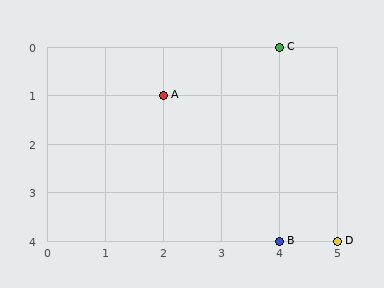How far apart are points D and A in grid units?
Points D and A are 3 columns and 3 rows apart (about 4.2 grid units diagonally).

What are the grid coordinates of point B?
Point B is at grid coordinates (4, 4).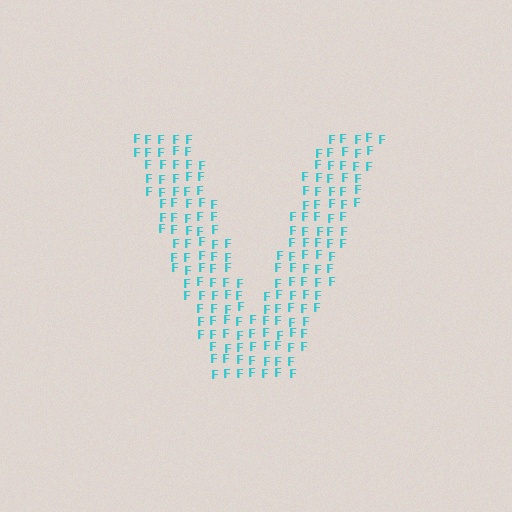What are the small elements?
The small elements are letter F's.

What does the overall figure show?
The overall figure shows the letter V.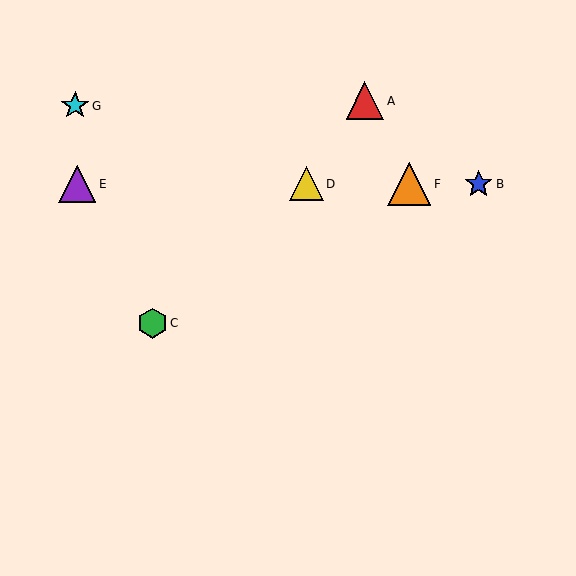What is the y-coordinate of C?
Object C is at y≈323.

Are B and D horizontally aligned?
Yes, both are at y≈184.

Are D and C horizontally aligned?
No, D is at y≈184 and C is at y≈323.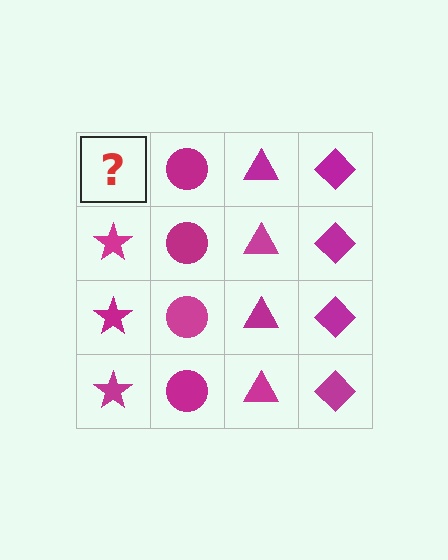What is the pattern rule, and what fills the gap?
The rule is that each column has a consistent shape. The gap should be filled with a magenta star.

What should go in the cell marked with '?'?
The missing cell should contain a magenta star.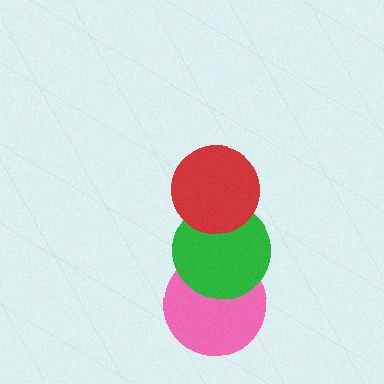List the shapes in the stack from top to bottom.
From top to bottom: the red circle, the green circle, the pink circle.